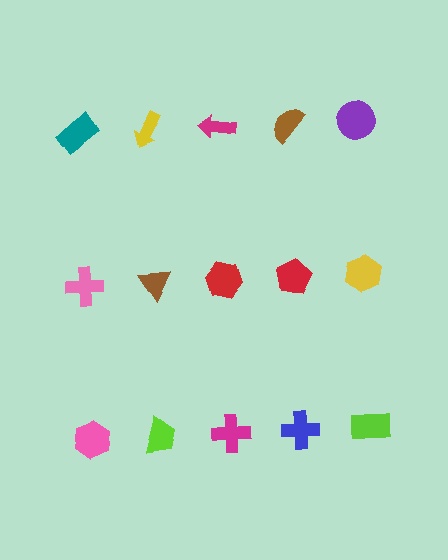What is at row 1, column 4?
A brown semicircle.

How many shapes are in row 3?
5 shapes.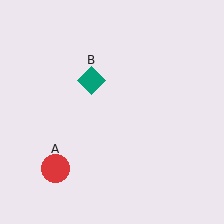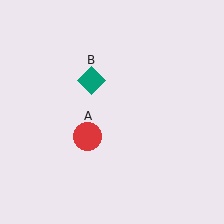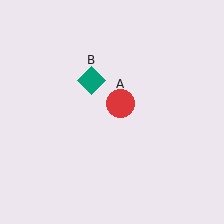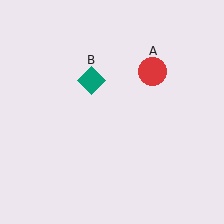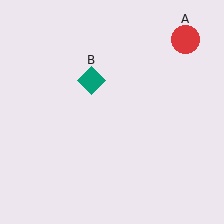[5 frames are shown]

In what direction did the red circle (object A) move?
The red circle (object A) moved up and to the right.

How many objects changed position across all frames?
1 object changed position: red circle (object A).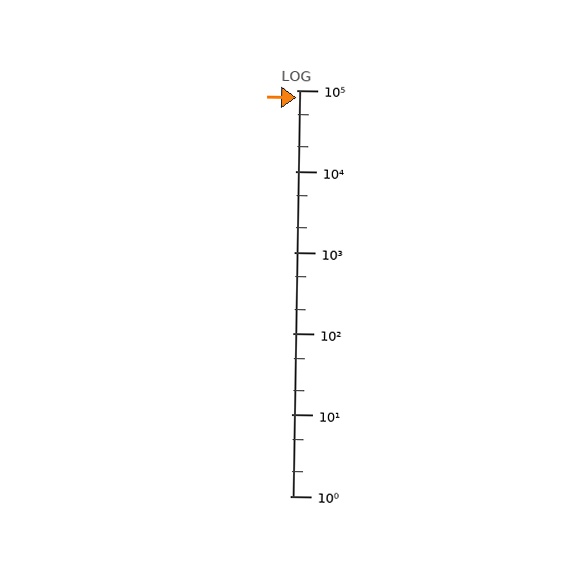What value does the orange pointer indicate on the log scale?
The pointer indicates approximately 80000.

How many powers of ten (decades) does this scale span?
The scale spans 5 decades, from 1 to 100000.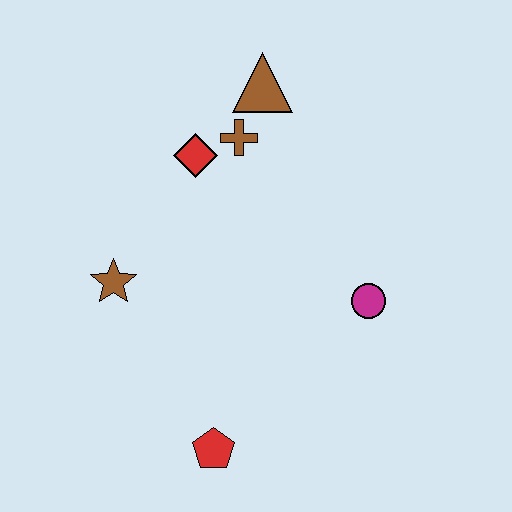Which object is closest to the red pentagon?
The brown star is closest to the red pentagon.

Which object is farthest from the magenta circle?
The brown star is farthest from the magenta circle.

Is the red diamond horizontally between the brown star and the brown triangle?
Yes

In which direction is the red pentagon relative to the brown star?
The red pentagon is below the brown star.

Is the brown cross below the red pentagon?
No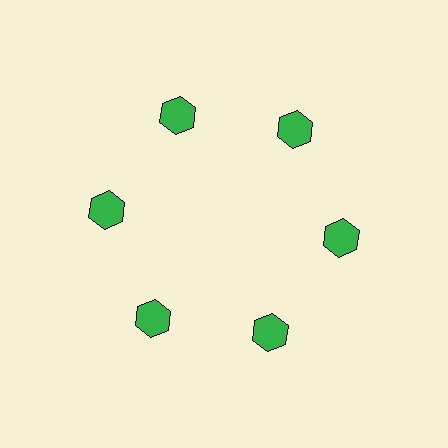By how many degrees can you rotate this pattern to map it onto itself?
The pattern maps onto itself every 60 degrees of rotation.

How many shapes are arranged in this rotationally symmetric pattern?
There are 6 shapes, arranged in 6 groups of 1.